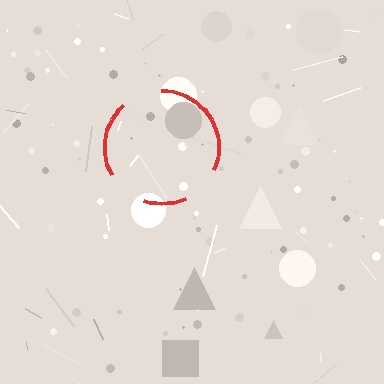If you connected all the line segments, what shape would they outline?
They would outline a circle.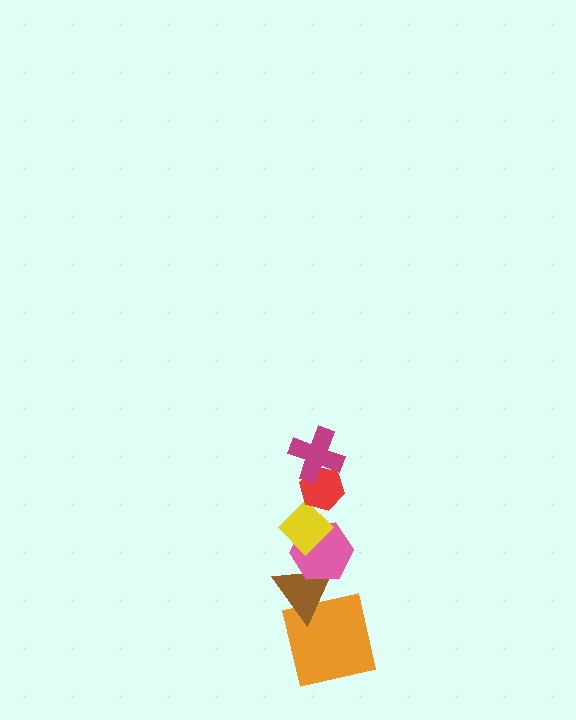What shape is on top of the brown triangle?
The pink hexagon is on top of the brown triangle.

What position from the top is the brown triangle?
The brown triangle is 5th from the top.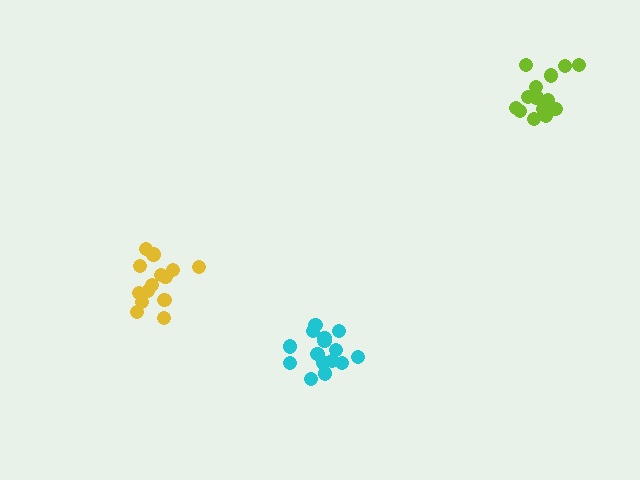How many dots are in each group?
Group 1: 14 dots, Group 2: 15 dots, Group 3: 16 dots (45 total).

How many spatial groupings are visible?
There are 3 spatial groupings.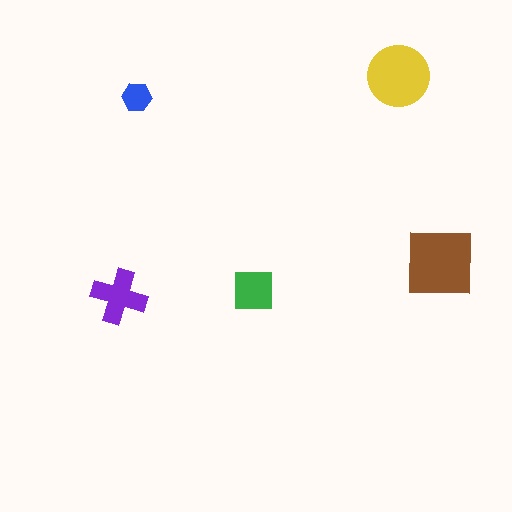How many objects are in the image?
There are 5 objects in the image.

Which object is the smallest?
The blue hexagon.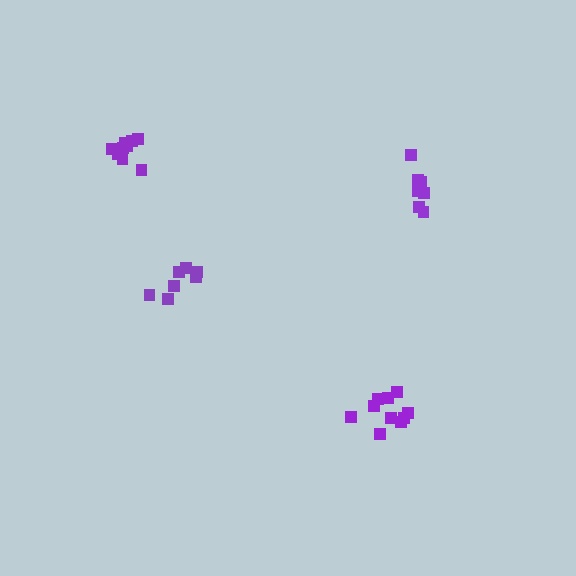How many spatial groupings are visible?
There are 4 spatial groupings.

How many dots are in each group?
Group 1: 8 dots, Group 2: 9 dots, Group 3: 7 dots, Group 4: 10 dots (34 total).